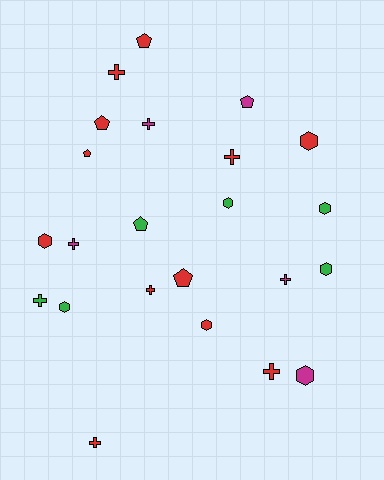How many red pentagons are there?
There are 4 red pentagons.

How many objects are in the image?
There are 23 objects.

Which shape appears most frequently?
Cross, with 9 objects.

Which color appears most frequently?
Red, with 12 objects.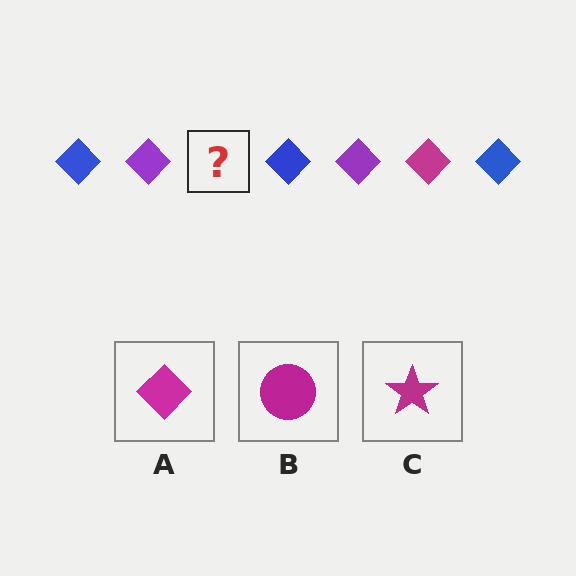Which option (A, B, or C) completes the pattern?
A.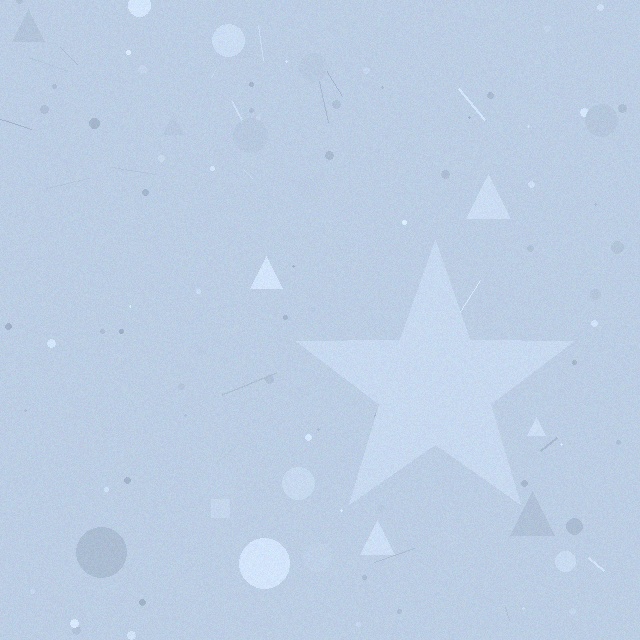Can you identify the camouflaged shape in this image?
The camouflaged shape is a star.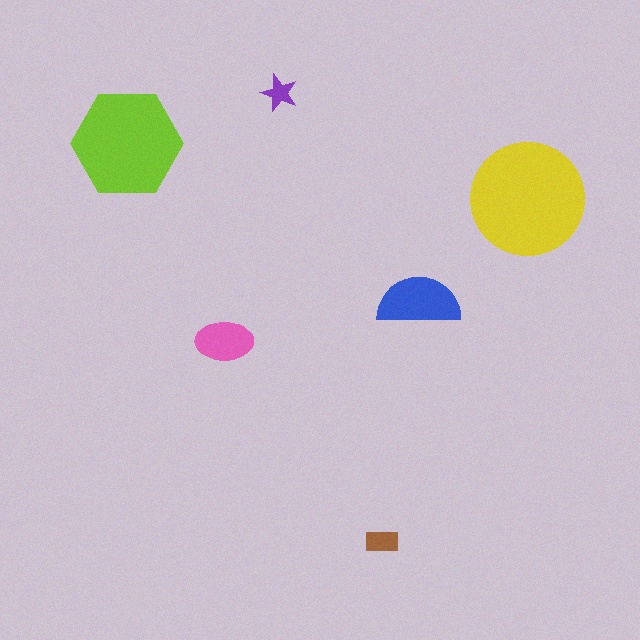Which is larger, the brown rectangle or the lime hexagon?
The lime hexagon.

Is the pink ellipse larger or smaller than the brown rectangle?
Larger.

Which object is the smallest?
The purple star.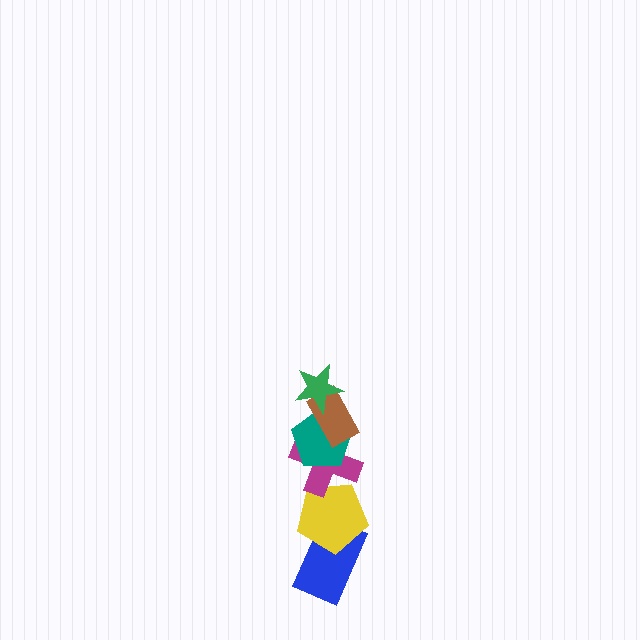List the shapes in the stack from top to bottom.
From top to bottom: the green star, the brown rectangle, the teal pentagon, the magenta cross, the yellow pentagon, the blue rectangle.